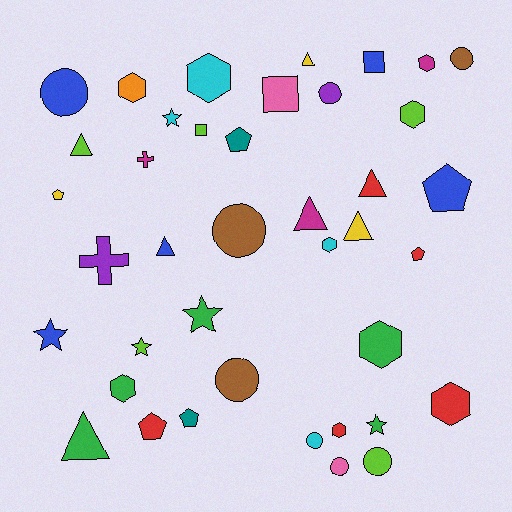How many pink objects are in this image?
There are 2 pink objects.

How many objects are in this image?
There are 40 objects.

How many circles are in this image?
There are 8 circles.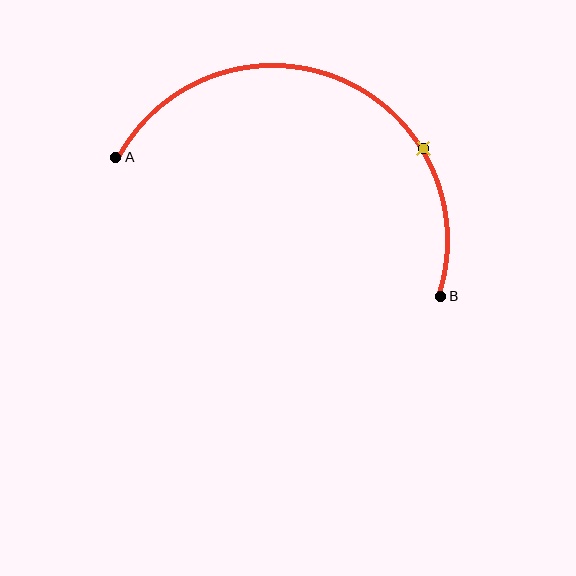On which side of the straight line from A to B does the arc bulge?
The arc bulges above the straight line connecting A and B.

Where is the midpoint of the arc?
The arc midpoint is the point on the curve farthest from the straight line joining A and B. It sits above that line.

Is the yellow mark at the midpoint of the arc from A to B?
No. The yellow mark lies on the arc but is closer to endpoint B. The arc midpoint would be at the point on the curve equidistant along the arc from both A and B.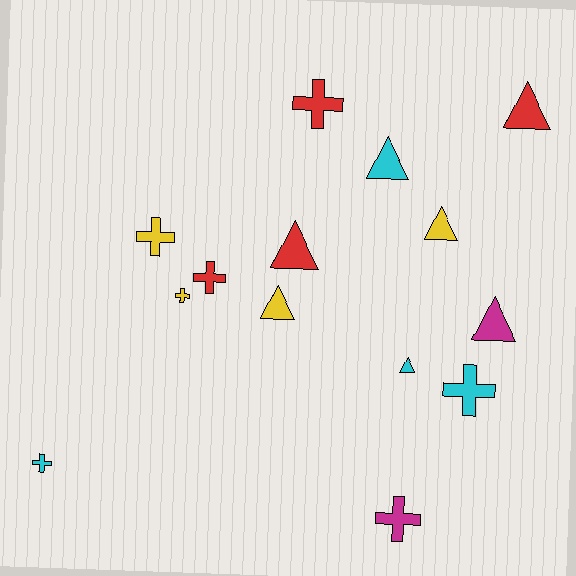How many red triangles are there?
There are 2 red triangles.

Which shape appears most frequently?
Cross, with 7 objects.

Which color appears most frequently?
Yellow, with 4 objects.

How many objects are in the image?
There are 14 objects.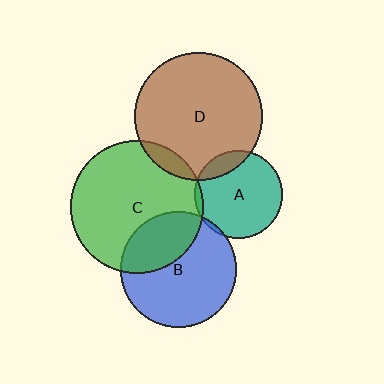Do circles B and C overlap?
Yes.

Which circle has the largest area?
Circle C (green).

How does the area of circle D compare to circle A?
Approximately 2.1 times.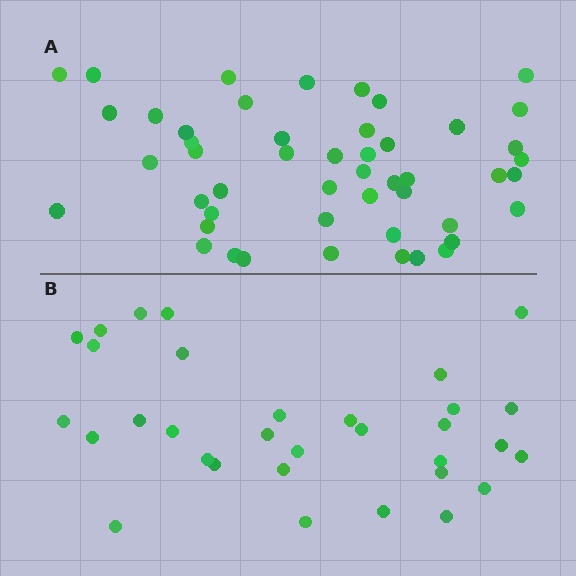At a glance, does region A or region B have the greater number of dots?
Region A (the top region) has more dots.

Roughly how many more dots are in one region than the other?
Region A has approximately 15 more dots than region B.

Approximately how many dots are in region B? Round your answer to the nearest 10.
About 30 dots. (The exact count is 32, which rounds to 30.)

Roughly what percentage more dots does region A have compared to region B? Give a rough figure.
About 55% more.